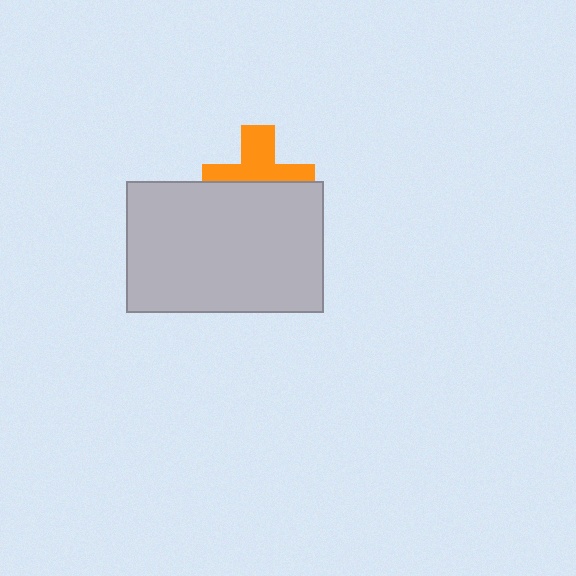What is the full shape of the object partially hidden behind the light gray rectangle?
The partially hidden object is an orange cross.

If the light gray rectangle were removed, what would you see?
You would see the complete orange cross.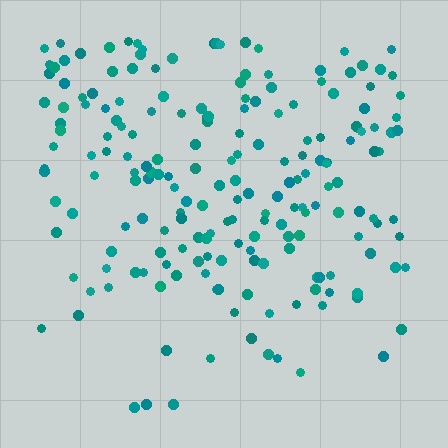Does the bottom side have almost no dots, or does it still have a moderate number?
Still a moderate number, just noticeably fewer than the top.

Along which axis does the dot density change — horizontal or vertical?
Vertical.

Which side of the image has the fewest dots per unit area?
The bottom.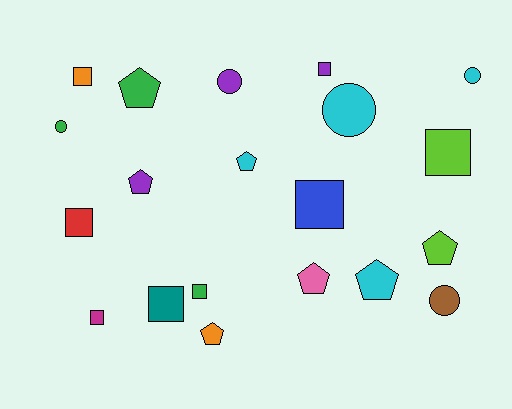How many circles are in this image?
There are 5 circles.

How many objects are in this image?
There are 20 objects.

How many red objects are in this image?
There is 1 red object.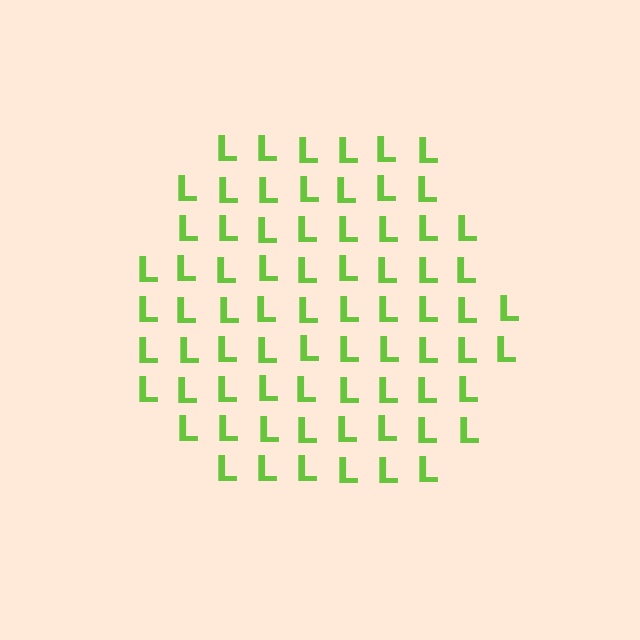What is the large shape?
The large shape is a hexagon.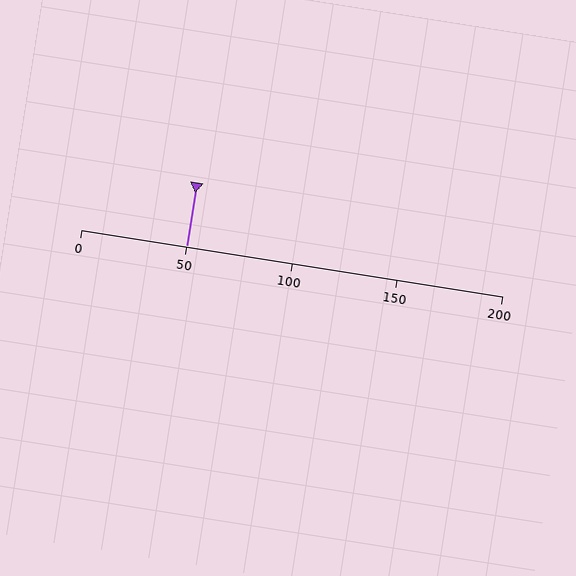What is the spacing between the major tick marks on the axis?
The major ticks are spaced 50 apart.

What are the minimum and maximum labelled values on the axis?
The axis runs from 0 to 200.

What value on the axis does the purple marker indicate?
The marker indicates approximately 50.